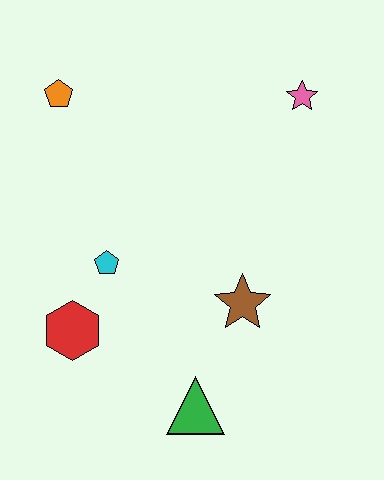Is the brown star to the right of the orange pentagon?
Yes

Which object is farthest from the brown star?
The orange pentagon is farthest from the brown star.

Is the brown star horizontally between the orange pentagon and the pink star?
Yes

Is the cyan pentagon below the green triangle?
No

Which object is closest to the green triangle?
The brown star is closest to the green triangle.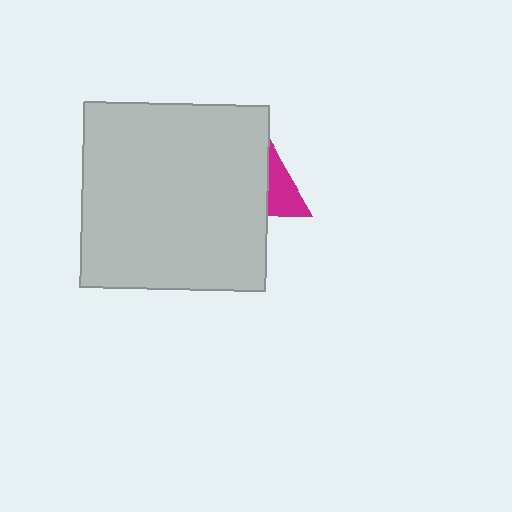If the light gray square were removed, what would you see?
You would see the complete magenta triangle.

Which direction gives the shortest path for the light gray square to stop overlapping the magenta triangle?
Moving left gives the shortest separation.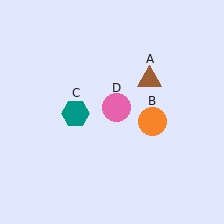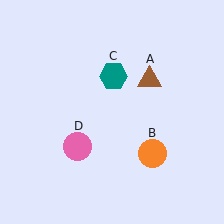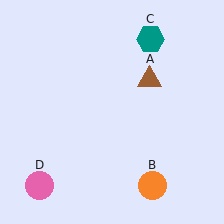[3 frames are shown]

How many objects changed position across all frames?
3 objects changed position: orange circle (object B), teal hexagon (object C), pink circle (object D).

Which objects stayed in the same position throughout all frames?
Brown triangle (object A) remained stationary.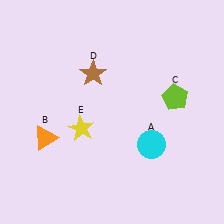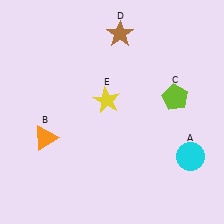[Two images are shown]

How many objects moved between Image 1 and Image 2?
3 objects moved between the two images.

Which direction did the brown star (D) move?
The brown star (D) moved up.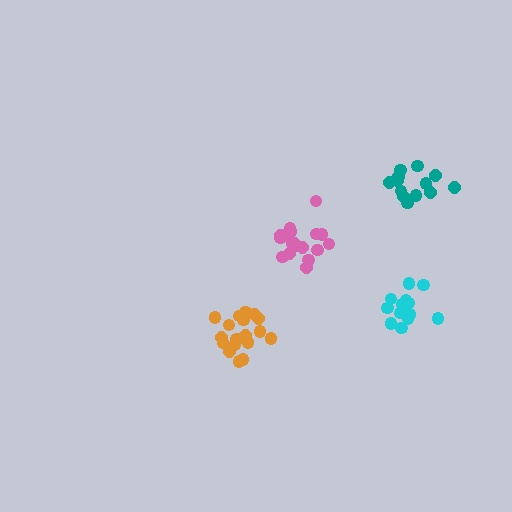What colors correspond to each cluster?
The clusters are colored: cyan, pink, orange, teal.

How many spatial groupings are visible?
There are 4 spatial groupings.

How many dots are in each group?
Group 1: 13 dots, Group 2: 18 dots, Group 3: 19 dots, Group 4: 13 dots (63 total).